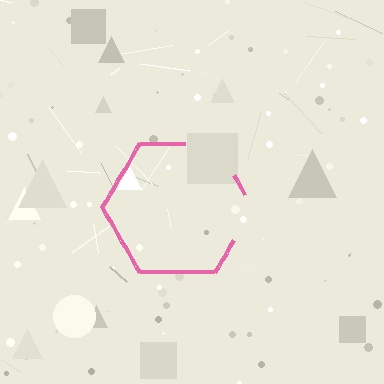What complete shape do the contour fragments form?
The contour fragments form a hexagon.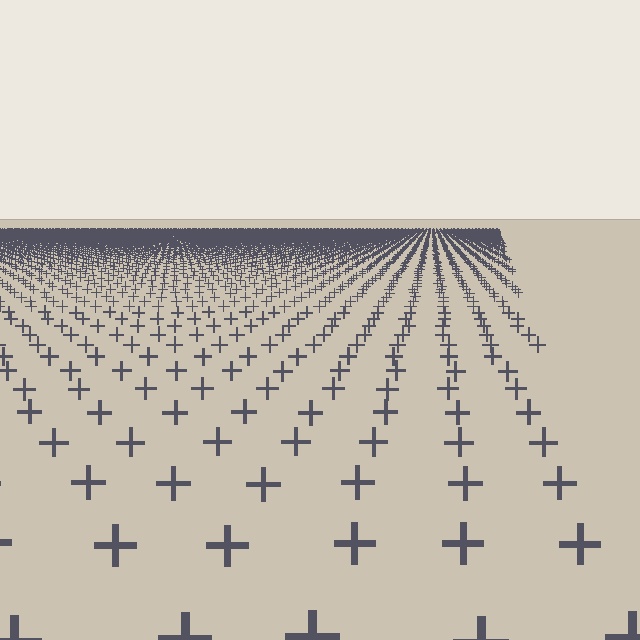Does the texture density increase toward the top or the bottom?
Density increases toward the top.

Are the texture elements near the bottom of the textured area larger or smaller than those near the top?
Larger. Near the bottom, elements are closer to the viewer and appear at a bigger on-screen size.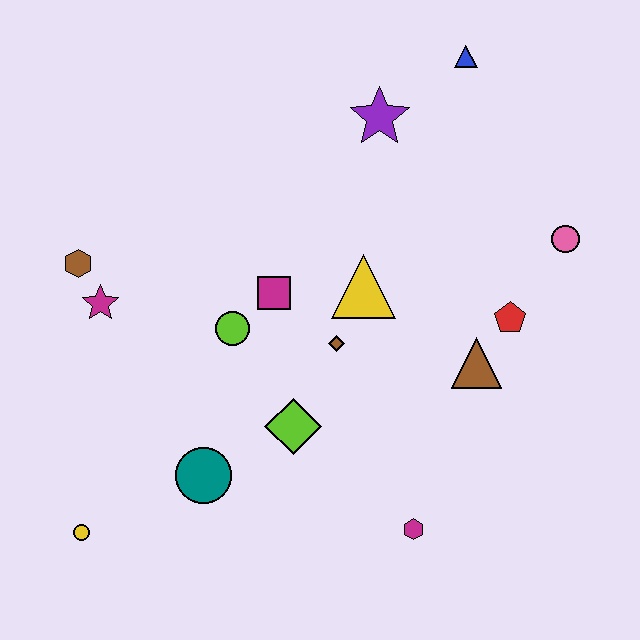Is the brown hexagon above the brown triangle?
Yes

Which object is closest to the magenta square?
The lime circle is closest to the magenta square.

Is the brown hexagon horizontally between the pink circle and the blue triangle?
No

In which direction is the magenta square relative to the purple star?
The magenta square is below the purple star.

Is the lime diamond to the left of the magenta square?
No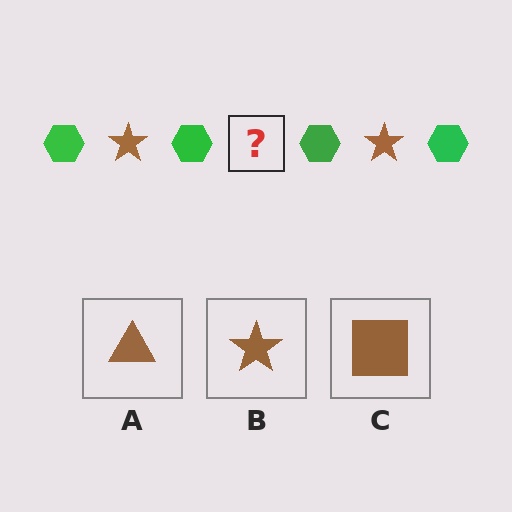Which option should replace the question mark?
Option B.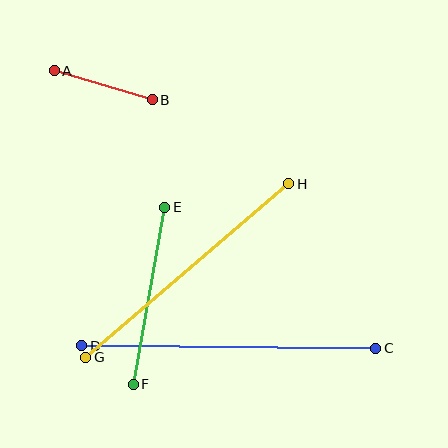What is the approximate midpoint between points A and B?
The midpoint is at approximately (103, 85) pixels.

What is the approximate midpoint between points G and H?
The midpoint is at approximately (187, 270) pixels.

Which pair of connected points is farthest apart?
Points C and D are farthest apart.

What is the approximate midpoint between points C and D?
The midpoint is at approximately (229, 347) pixels.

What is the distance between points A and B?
The distance is approximately 102 pixels.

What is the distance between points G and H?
The distance is approximately 267 pixels.